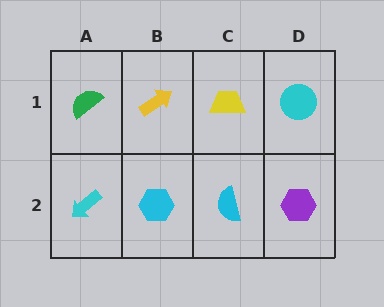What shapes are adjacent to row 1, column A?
A cyan arrow (row 2, column A), a yellow arrow (row 1, column B).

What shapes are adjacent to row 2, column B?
A yellow arrow (row 1, column B), a cyan arrow (row 2, column A), a cyan semicircle (row 2, column C).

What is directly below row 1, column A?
A cyan arrow.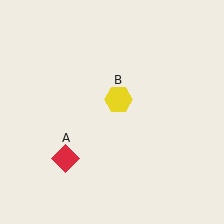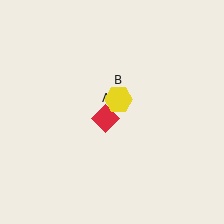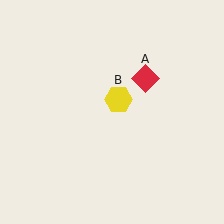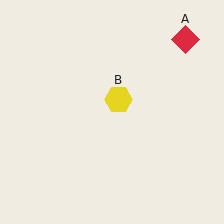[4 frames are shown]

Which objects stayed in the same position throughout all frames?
Yellow hexagon (object B) remained stationary.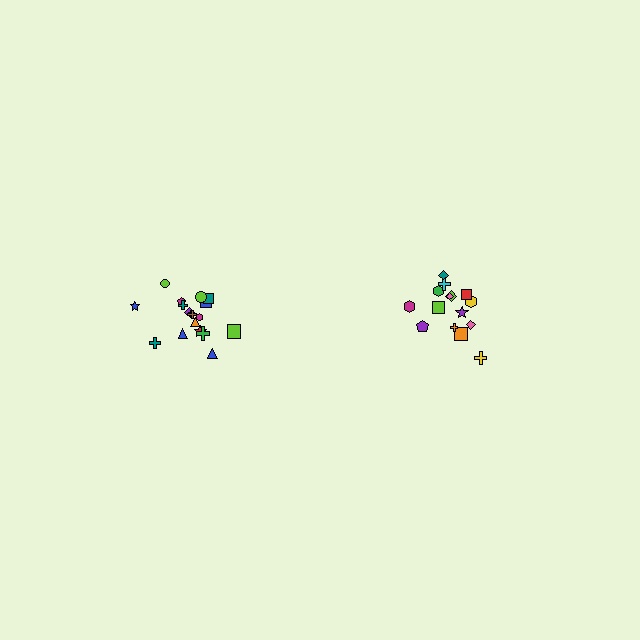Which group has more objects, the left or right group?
The left group.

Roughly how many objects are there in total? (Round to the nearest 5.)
Roughly 35 objects in total.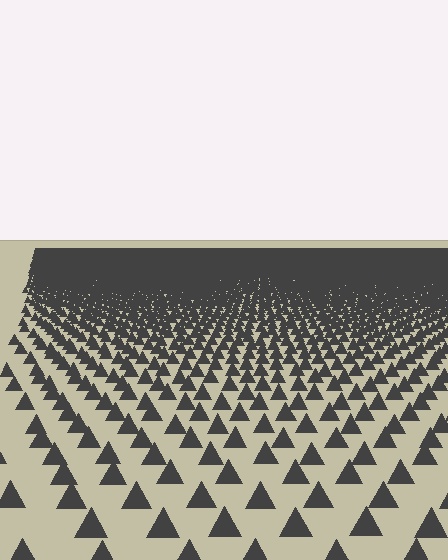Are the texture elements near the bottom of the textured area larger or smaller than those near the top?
Larger. Near the bottom, elements are closer to the viewer and appear at a bigger on-screen size.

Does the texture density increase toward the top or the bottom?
Density increases toward the top.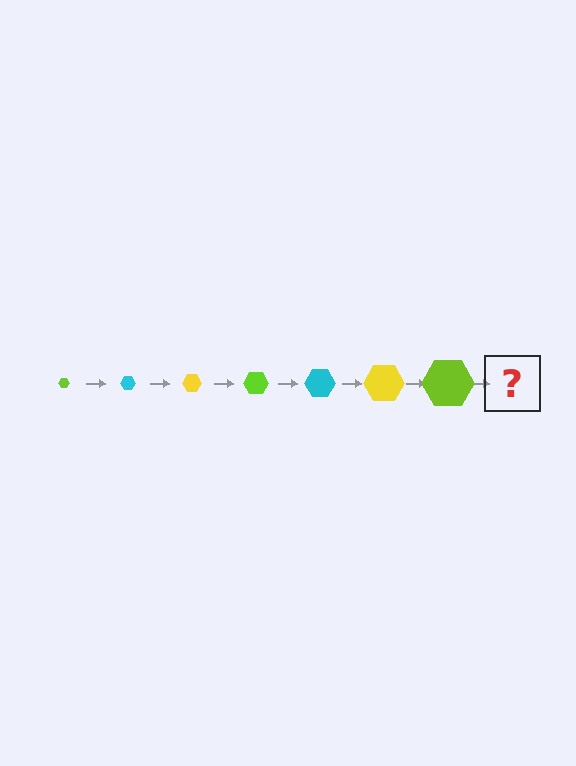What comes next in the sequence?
The next element should be a cyan hexagon, larger than the previous one.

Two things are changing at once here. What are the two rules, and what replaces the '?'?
The two rules are that the hexagon grows larger each step and the color cycles through lime, cyan, and yellow. The '?' should be a cyan hexagon, larger than the previous one.